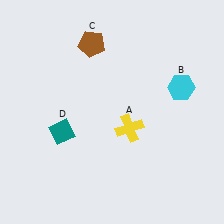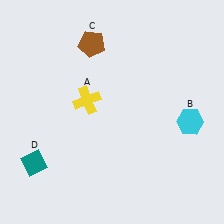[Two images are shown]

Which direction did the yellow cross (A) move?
The yellow cross (A) moved left.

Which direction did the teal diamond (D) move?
The teal diamond (D) moved down.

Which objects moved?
The objects that moved are: the yellow cross (A), the cyan hexagon (B), the teal diamond (D).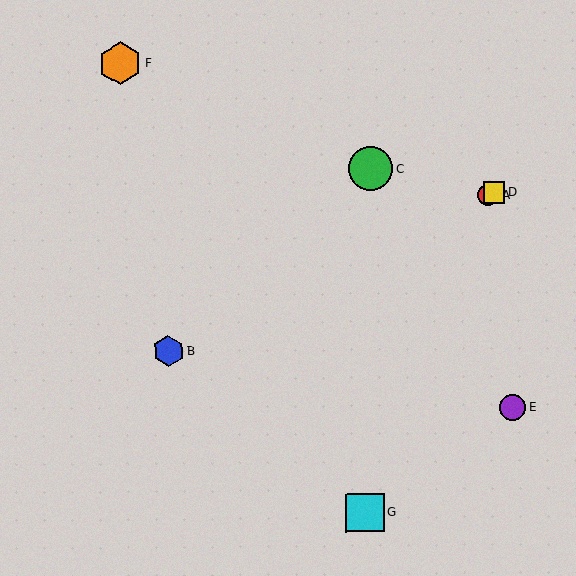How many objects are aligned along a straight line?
3 objects (A, B, D) are aligned along a straight line.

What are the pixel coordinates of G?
Object G is at (365, 513).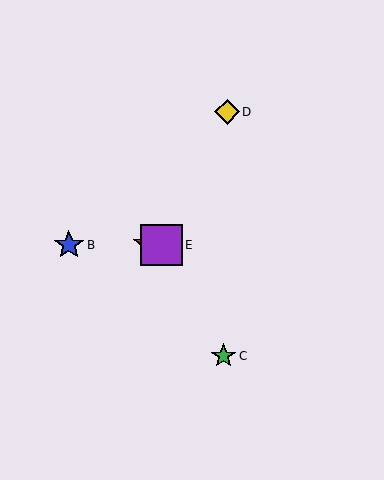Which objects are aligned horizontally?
Objects A, B, E are aligned horizontally.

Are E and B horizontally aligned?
Yes, both are at y≈245.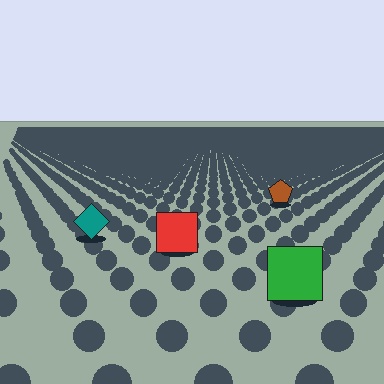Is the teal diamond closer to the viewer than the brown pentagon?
Yes. The teal diamond is closer — you can tell from the texture gradient: the ground texture is coarser near it.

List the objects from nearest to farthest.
From nearest to farthest: the green square, the red square, the teal diamond, the brown pentagon.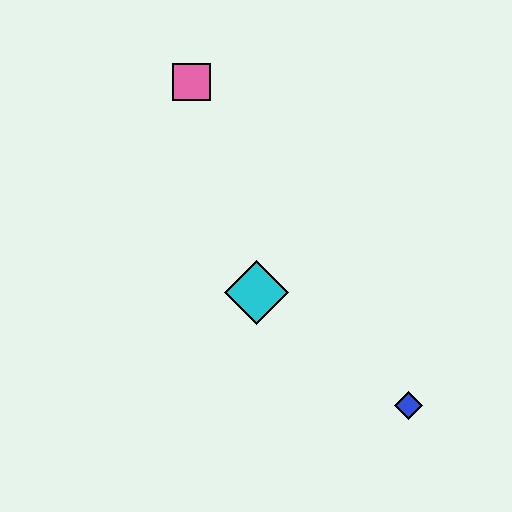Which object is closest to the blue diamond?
The cyan diamond is closest to the blue diamond.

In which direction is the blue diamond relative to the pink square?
The blue diamond is below the pink square.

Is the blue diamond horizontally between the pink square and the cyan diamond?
No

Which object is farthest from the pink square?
The blue diamond is farthest from the pink square.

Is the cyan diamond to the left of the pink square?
No